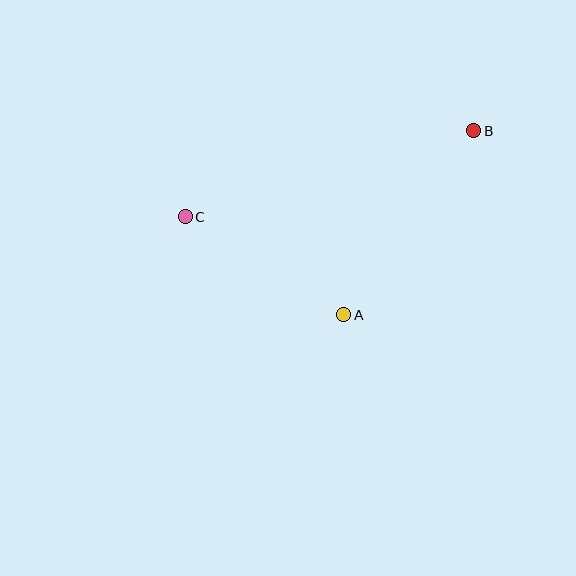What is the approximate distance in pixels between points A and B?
The distance between A and B is approximately 225 pixels.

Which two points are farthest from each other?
Points B and C are farthest from each other.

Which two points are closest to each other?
Points A and C are closest to each other.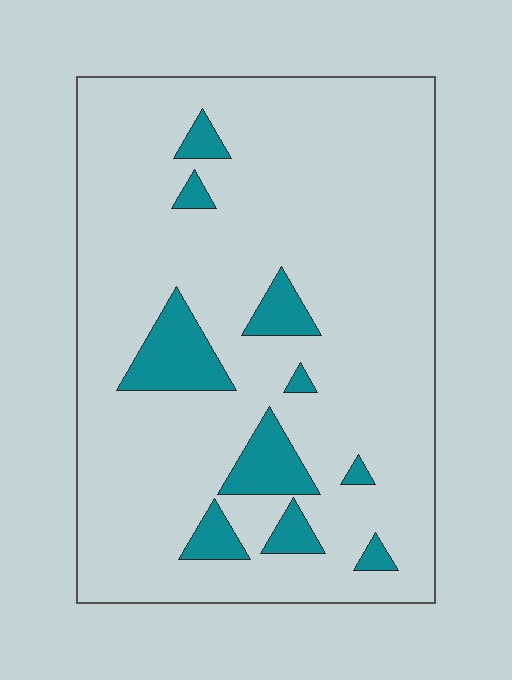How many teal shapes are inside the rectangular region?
10.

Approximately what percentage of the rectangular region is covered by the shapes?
Approximately 10%.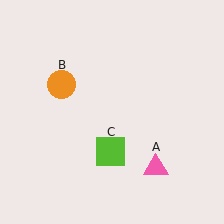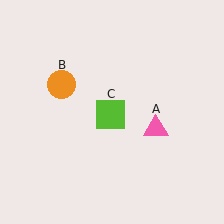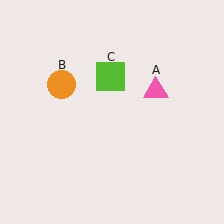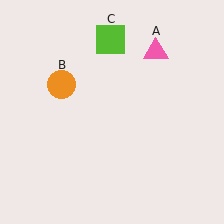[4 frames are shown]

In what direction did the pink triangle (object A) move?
The pink triangle (object A) moved up.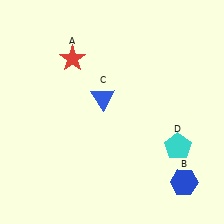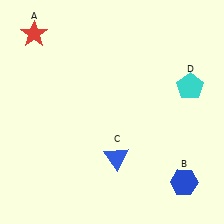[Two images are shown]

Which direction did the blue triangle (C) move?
The blue triangle (C) moved down.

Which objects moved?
The objects that moved are: the red star (A), the blue triangle (C), the cyan pentagon (D).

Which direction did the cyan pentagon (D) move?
The cyan pentagon (D) moved up.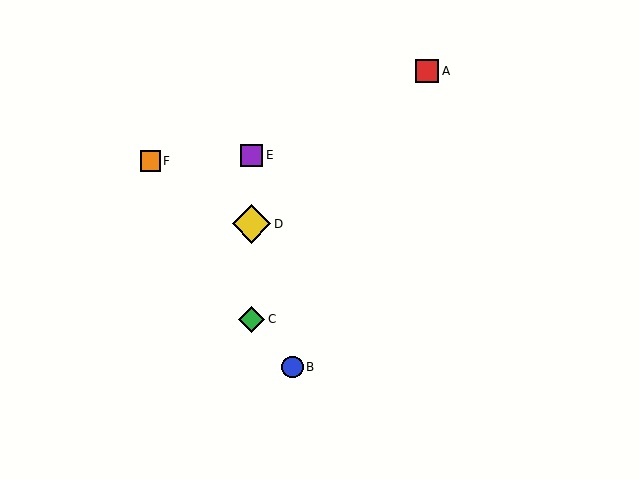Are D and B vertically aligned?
No, D is at x≈252 and B is at x≈292.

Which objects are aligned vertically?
Objects C, D, E are aligned vertically.